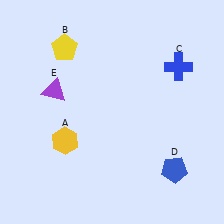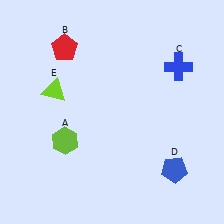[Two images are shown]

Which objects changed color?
A changed from yellow to lime. B changed from yellow to red. E changed from purple to lime.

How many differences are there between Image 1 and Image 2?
There are 3 differences between the two images.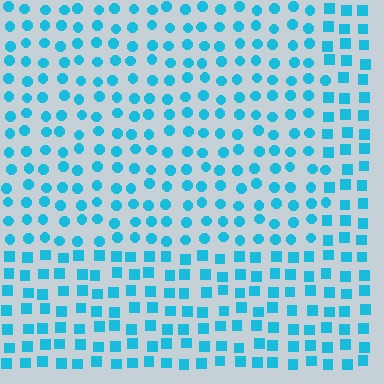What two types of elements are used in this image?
The image uses circles inside the rectangle region and squares outside it.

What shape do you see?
I see a rectangle.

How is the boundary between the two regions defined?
The boundary is defined by a change in element shape: circles inside vs. squares outside. All elements share the same color and spacing.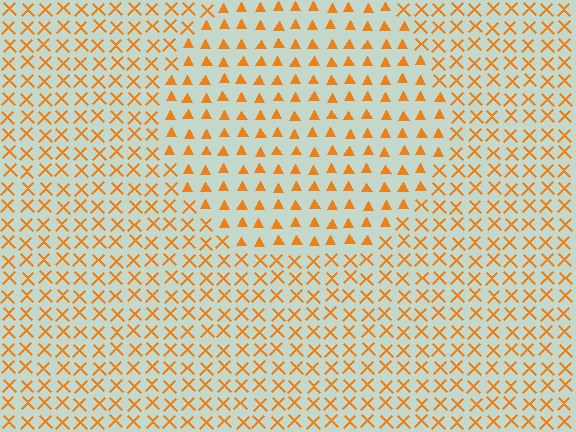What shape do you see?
I see a circle.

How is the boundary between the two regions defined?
The boundary is defined by a change in element shape: triangles inside vs. X marks outside. All elements share the same color and spacing.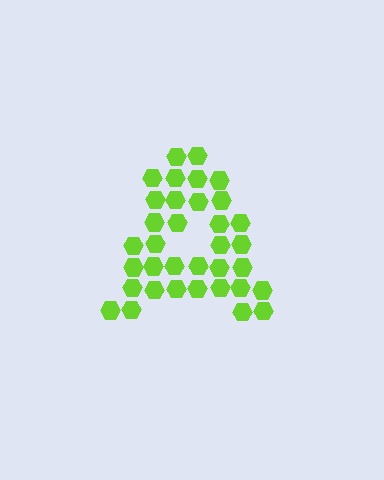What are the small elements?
The small elements are hexagons.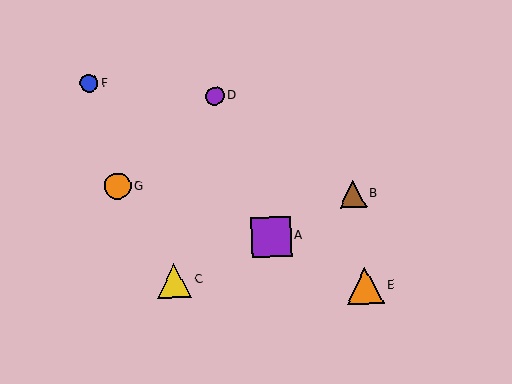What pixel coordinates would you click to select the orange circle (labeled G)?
Click at (118, 186) to select the orange circle G.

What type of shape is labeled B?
Shape B is a brown triangle.